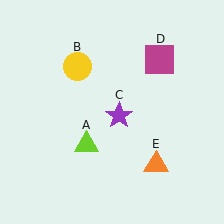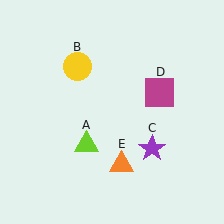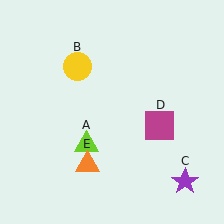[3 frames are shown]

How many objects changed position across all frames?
3 objects changed position: purple star (object C), magenta square (object D), orange triangle (object E).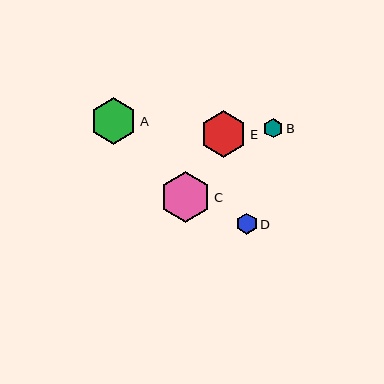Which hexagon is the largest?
Hexagon C is the largest with a size of approximately 51 pixels.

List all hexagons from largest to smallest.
From largest to smallest: C, A, E, D, B.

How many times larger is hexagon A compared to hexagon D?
Hexagon A is approximately 2.2 times the size of hexagon D.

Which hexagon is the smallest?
Hexagon B is the smallest with a size of approximately 19 pixels.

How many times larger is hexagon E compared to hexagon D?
Hexagon E is approximately 2.2 times the size of hexagon D.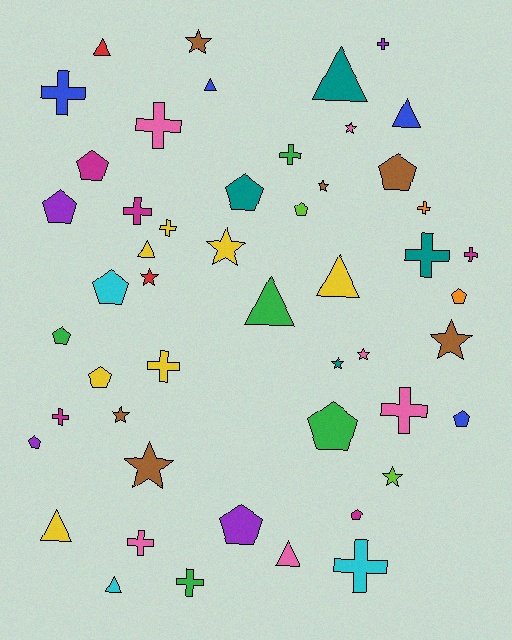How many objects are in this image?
There are 50 objects.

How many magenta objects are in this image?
There are 5 magenta objects.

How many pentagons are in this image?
There are 14 pentagons.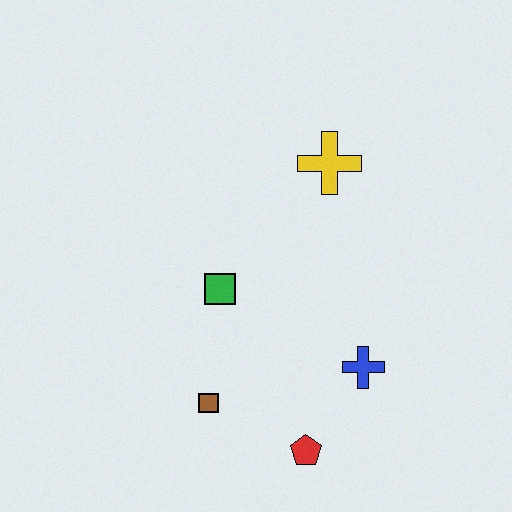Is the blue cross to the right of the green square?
Yes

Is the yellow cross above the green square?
Yes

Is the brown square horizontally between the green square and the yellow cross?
No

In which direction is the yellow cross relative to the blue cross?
The yellow cross is above the blue cross.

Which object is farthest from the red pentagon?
The yellow cross is farthest from the red pentagon.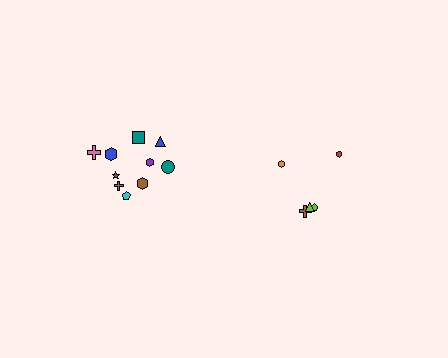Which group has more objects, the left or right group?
The left group.